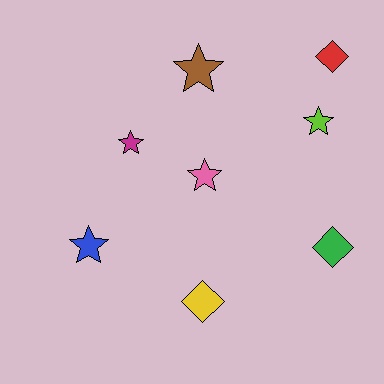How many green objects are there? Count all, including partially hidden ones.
There is 1 green object.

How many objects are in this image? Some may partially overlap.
There are 8 objects.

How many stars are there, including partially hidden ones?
There are 5 stars.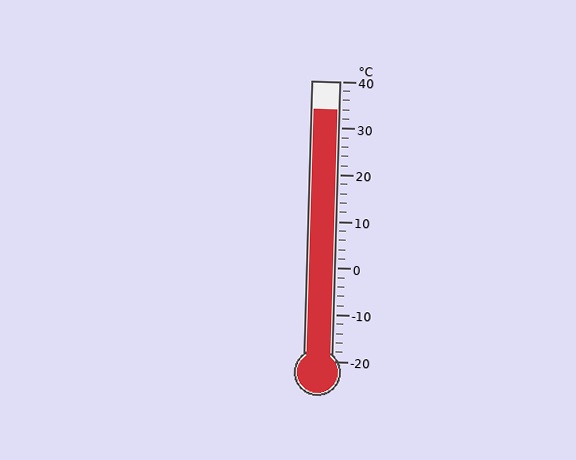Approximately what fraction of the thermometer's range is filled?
The thermometer is filled to approximately 90% of its range.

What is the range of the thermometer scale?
The thermometer scale ranges from -20°C to 40°C.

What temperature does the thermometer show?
The thermometer shows approximately 34°C.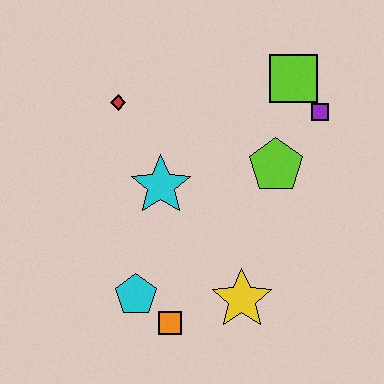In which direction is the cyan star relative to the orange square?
The cyan star is above the orange square.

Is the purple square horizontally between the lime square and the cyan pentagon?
No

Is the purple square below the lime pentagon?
No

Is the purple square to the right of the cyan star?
Yes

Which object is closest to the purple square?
The lime square is closest to the purple square.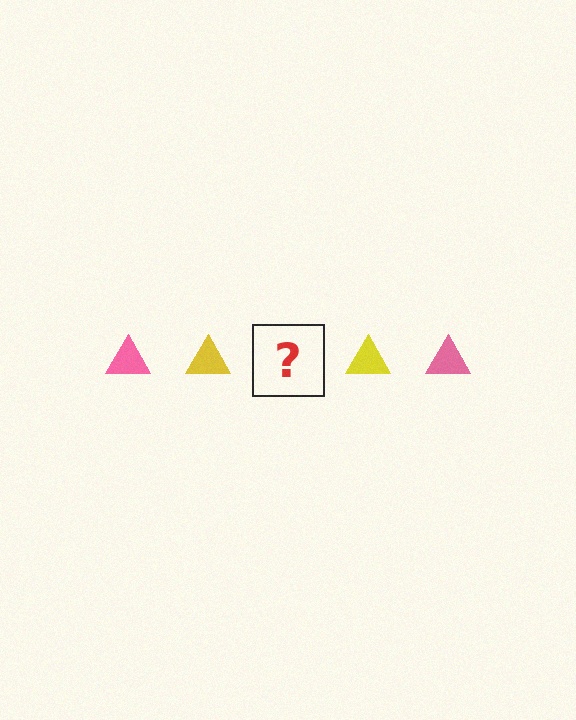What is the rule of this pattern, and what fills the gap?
The rule is that the pattern cycles through pink, yellow triangles. The gap should be filled with a pink triangle.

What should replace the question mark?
The question mark should be replaced with a pink triangle.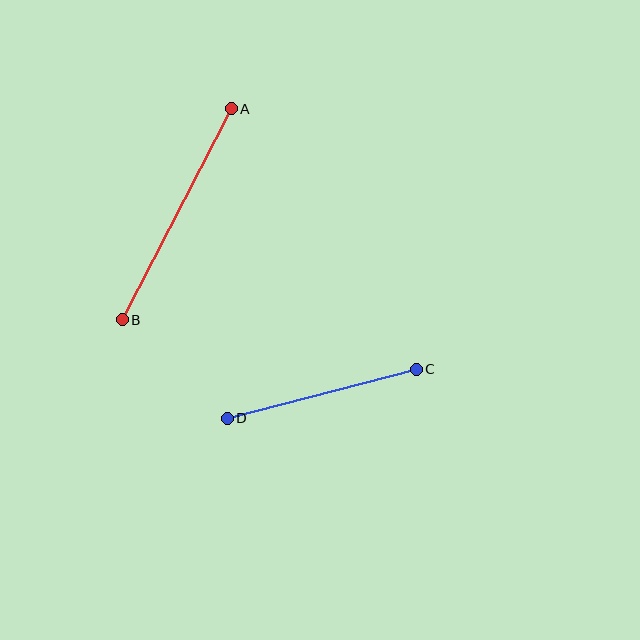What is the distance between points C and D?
The distance is approximately 195 pixels.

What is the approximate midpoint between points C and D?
The midpoint is at approximately (322, 394) pixels.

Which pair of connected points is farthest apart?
Points A and B are farthest apart.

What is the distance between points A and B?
The distance is approximately 238 pixels.